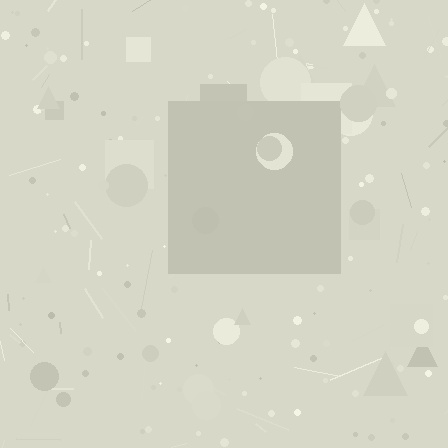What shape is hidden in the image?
A square is hidden in the image.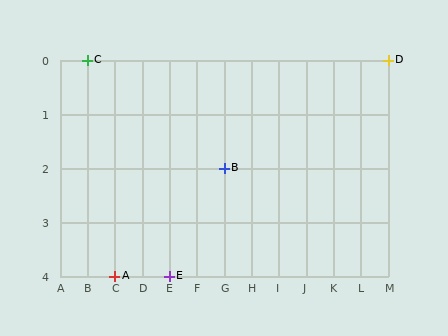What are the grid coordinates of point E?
Point E is at grid coordinates (E, 4).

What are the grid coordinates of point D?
Point D is at grid coordinates (M, 0).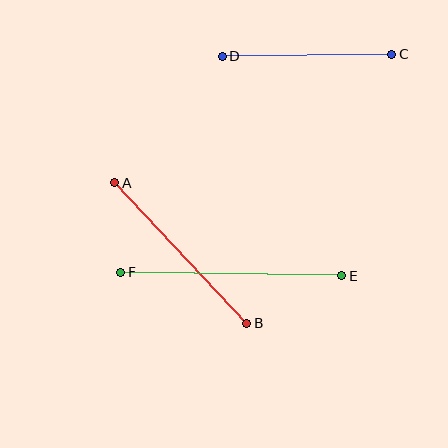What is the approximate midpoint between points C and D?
The midpoint is at approximately (307, 55) pixels.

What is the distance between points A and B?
The distance is approximately 193 pixels.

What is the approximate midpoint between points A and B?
The midpoint is at approximately (181, 253) pixels.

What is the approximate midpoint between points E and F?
The midpoint is at approximately (231, 274) pixels.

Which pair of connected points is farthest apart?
Points E and F are farthest apart.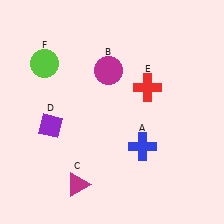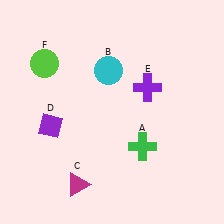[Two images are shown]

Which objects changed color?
A changed from blue to green. B changed from magenta to cyan. E changed from red to purple.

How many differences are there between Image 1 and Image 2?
There are 3 differences between the two images.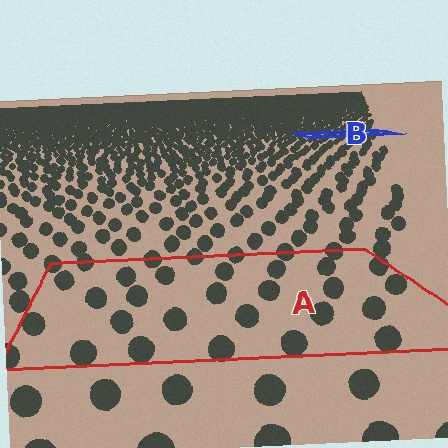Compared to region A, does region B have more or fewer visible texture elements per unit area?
Region B has more texture elements per unit area — they are packed more densely because it is farther away.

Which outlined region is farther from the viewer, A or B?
Region B is farther from the viewer — the texture elements inside it appear smaller and more densely packed.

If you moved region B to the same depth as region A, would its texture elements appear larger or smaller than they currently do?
They would appear larger. At a closer depth, the same texture elements are projected at a bigger on-screen size.